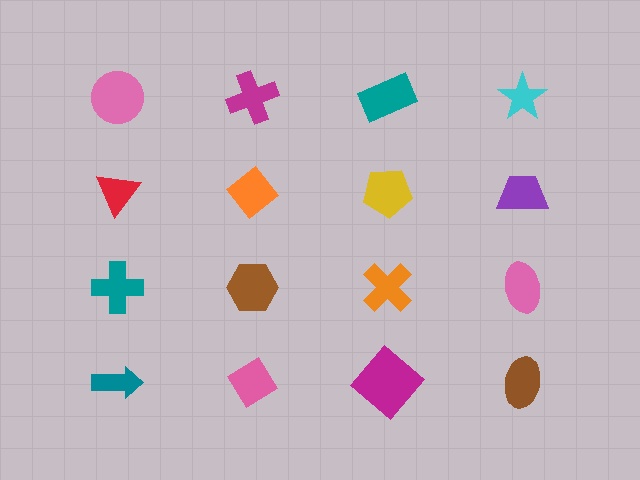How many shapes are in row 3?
4 shapes.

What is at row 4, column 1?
A teal arrow.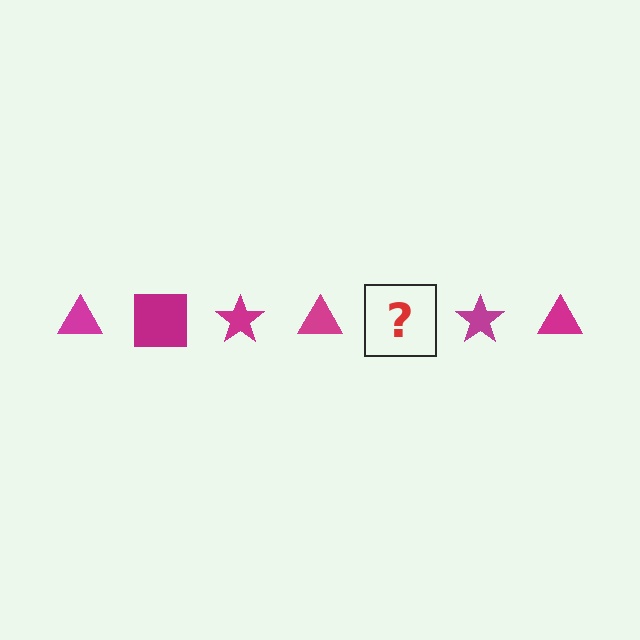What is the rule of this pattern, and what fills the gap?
The rule is that the pattern cycles through triangle, square, star shapes in magenta. The gap should be filled with a magenta square.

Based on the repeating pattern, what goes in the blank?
The blank should be a magenta square.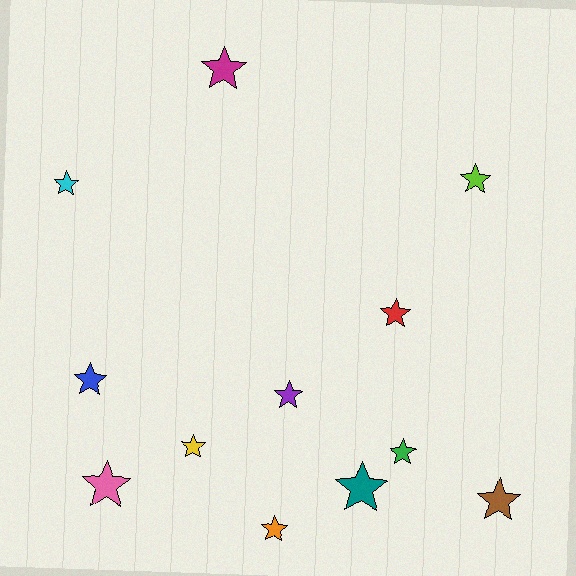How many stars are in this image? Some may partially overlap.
There are 12 stars.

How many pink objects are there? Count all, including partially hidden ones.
There is 1 pink object.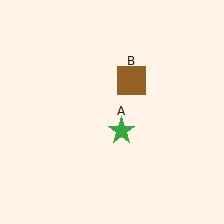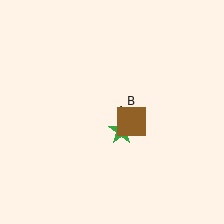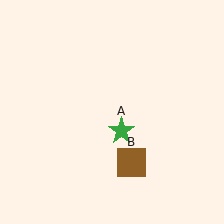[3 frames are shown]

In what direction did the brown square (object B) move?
The brown square (object B) moved down.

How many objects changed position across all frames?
1 object changed position: brown square (object B).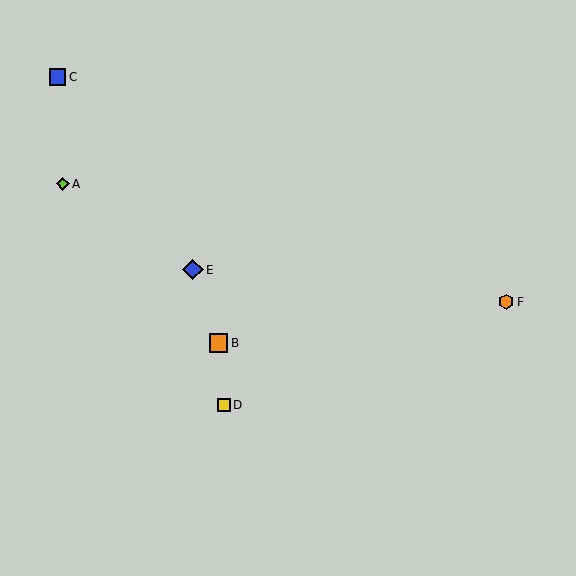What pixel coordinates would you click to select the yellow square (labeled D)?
Click at (224, 405) to select the yellow square D.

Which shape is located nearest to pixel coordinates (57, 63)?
The blue square (labeled C) at (57, 77) is nearest to that location.